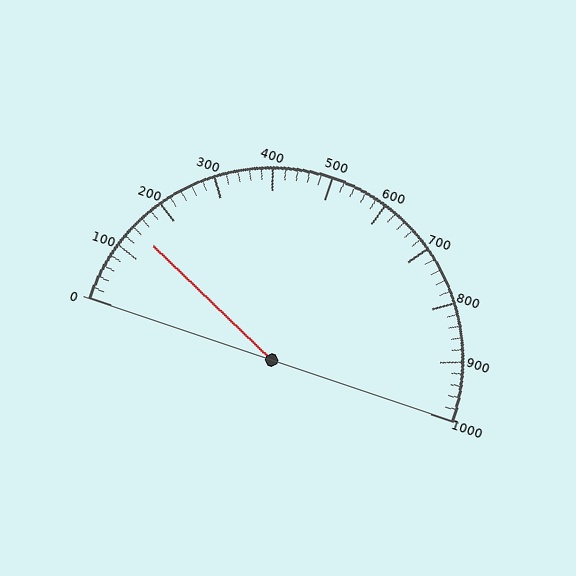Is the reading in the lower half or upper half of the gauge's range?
The reading is in the lower half of the range (0 to 1000).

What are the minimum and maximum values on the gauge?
The gauge ranges from 0 to 1000.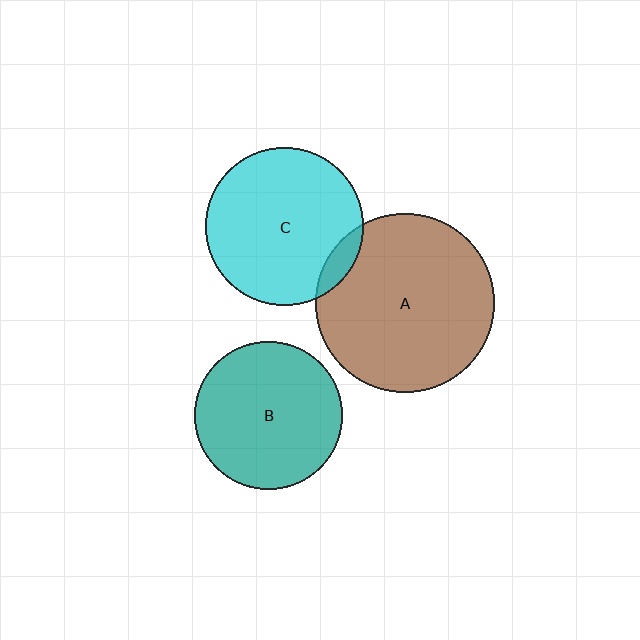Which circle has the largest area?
Circle A (brown).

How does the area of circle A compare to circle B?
Approximately 1.5 times.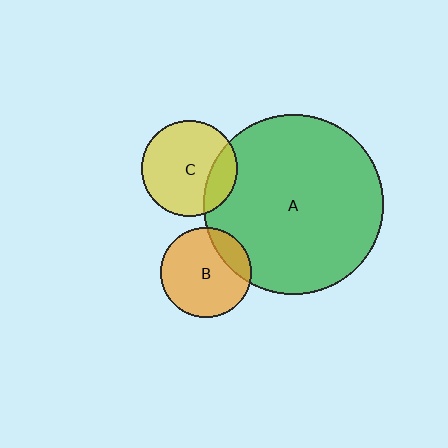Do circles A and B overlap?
Yes.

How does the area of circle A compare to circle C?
Approximately 3.5 times.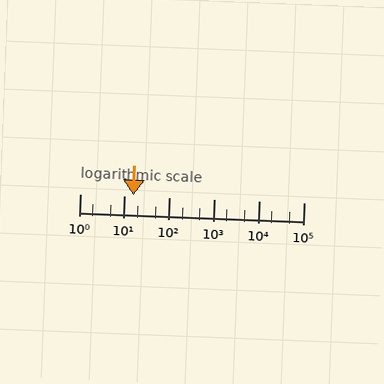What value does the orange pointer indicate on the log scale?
The pointer indicates approximately 16.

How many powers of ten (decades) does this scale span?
The scale spans 5 decades, from 1 to 100000.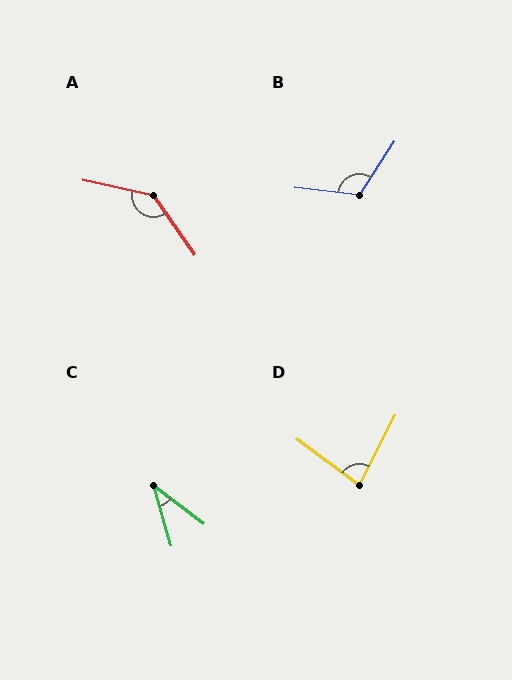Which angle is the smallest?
C, at approximately 36 degrees.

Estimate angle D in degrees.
Approximately 80 degrees.